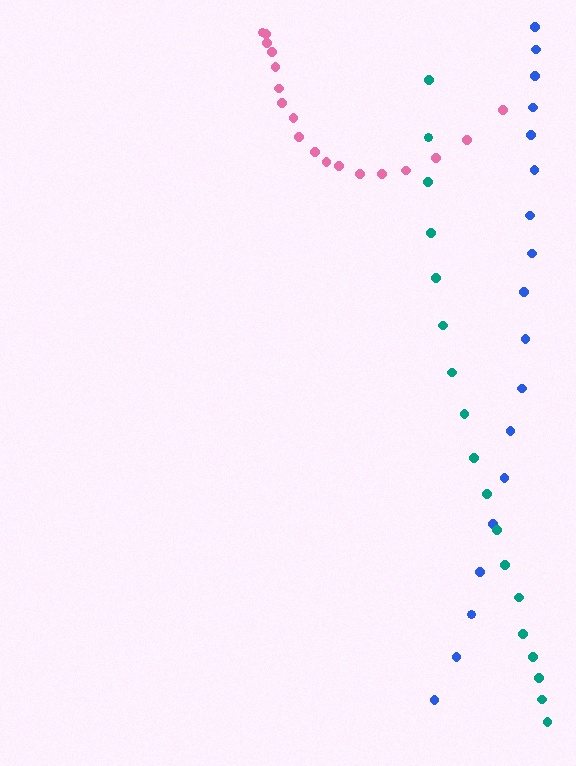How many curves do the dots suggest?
There are 3 distinct paths.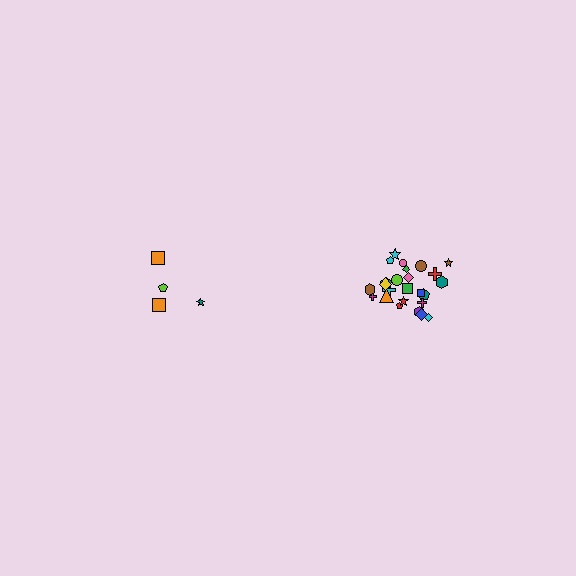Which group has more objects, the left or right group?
The right group.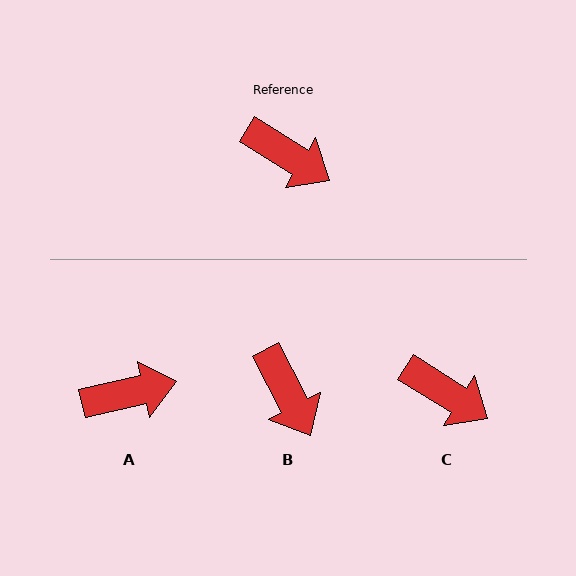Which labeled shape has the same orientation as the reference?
C.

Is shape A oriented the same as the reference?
No, it is off by about 45 degrees.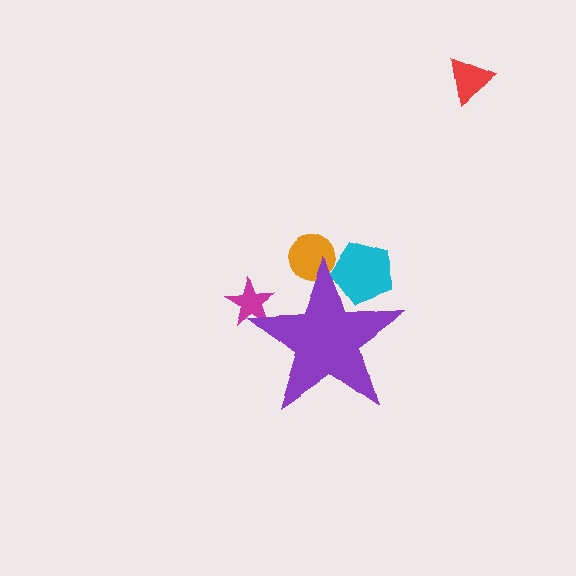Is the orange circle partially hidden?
Yes, the orange circle is partially hidden behind the purple star.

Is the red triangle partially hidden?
No, the red triangle is fully visible.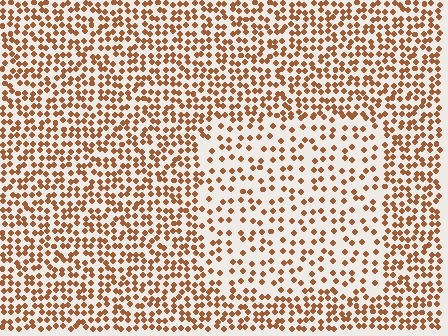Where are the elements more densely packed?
The elements are more densely packed outside the rectangle boundary.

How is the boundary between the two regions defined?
The boundary is defined by a change in element density (approximately 1.9x ratio). All elements are the same color, size, and shape.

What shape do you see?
I see a rectangle.